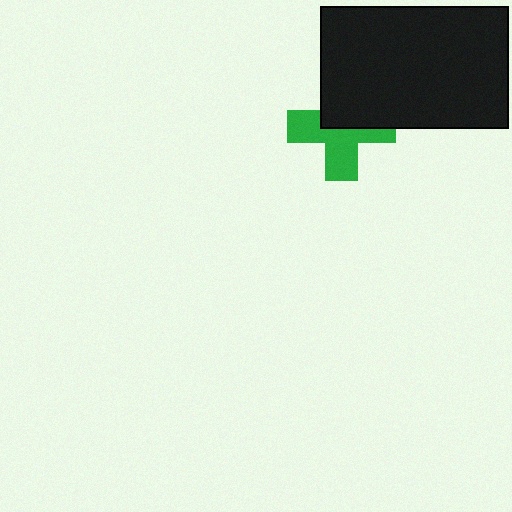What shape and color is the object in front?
The object in front is a black rectangle.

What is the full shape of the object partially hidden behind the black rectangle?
The partially hidden object is a green cross.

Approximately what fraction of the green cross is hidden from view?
Roughly 45% of the green cross is hidden behind the black rectangle.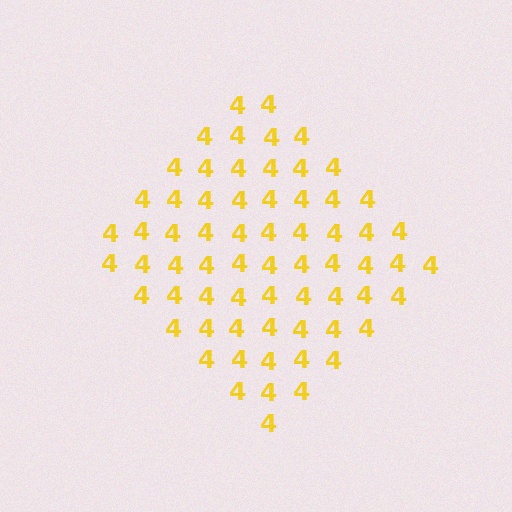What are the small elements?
The small elements are digit 4's.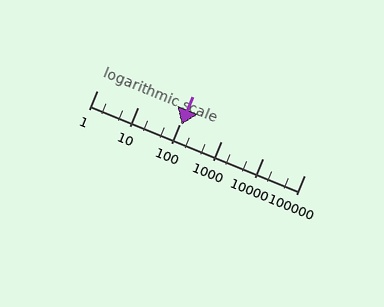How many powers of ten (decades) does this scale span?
The scale spans 5 decades, from 1 to 100000.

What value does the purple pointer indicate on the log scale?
The pointer indicates approximately 110.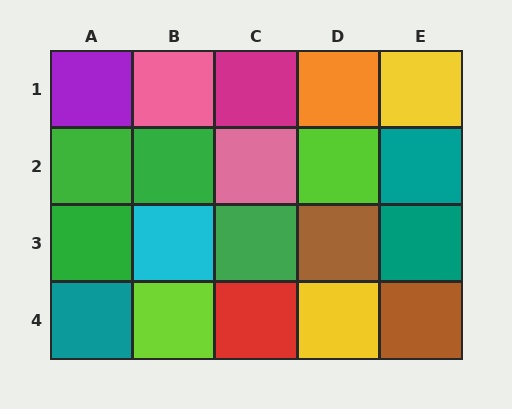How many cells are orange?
1 cell is orange.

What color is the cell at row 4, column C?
Red.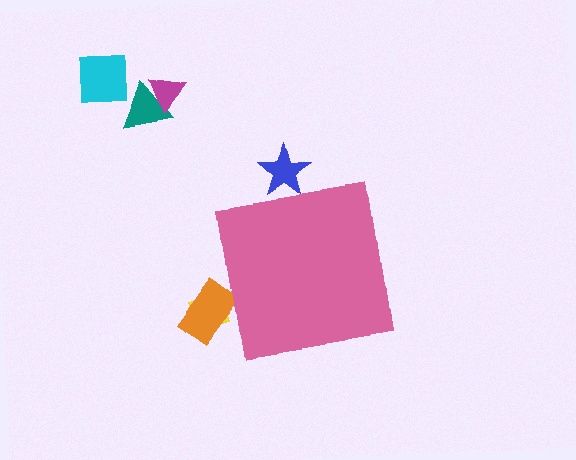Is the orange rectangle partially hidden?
Yes, the orange rectangle is partially hidden behind the pink square.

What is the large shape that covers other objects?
A pink square.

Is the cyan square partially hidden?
No, the cyan square is fully visible.